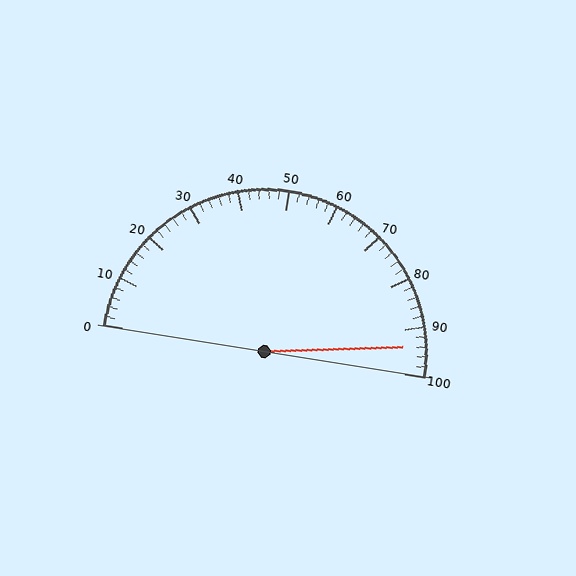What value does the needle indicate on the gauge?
The needle indicates approximately 94.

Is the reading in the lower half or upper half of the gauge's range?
The reading is in the upper half of the range (0 to 100).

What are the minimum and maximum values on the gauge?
The gauge ranges from 0 to 100.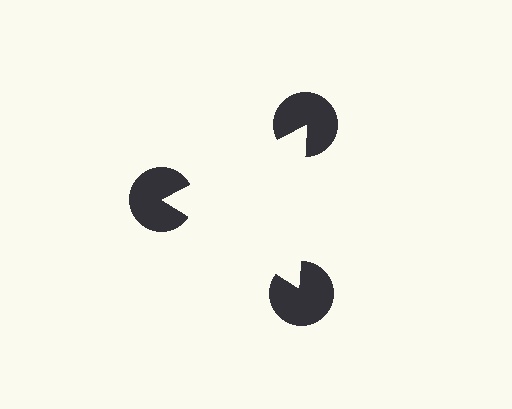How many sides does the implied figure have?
3 sides.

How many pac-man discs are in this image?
There are 3 — one at each vertex of the illusory triangle.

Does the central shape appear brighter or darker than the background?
It typically appears slightly brighter than the background, even though no actual brightness change is drawn.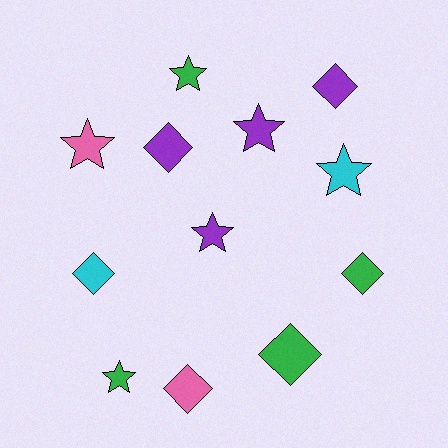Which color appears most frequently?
Purple, with 4 objects.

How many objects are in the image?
There are 12 objects.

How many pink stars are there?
There is 1 pink star.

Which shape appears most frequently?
Diamond, with 6 objects.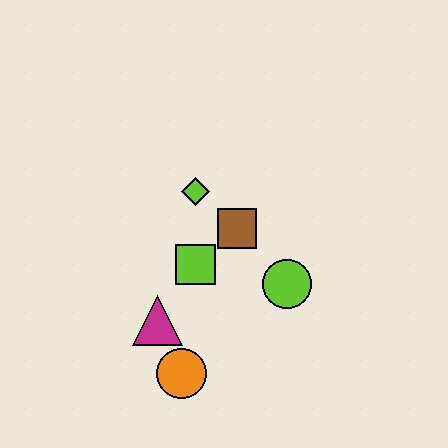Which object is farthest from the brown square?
The orange circle is farthest from the brown square.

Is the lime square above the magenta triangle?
Yes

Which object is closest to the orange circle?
The magenta triangle is closest to the orange circle.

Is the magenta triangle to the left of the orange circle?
Yes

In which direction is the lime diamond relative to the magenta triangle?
The lime diamond is above the magenta triangle.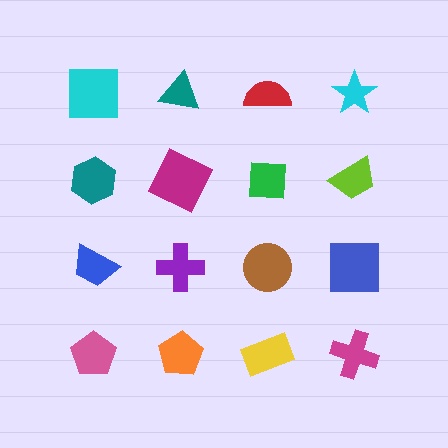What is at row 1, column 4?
A cyan star.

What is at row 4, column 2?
An orange pentagon.